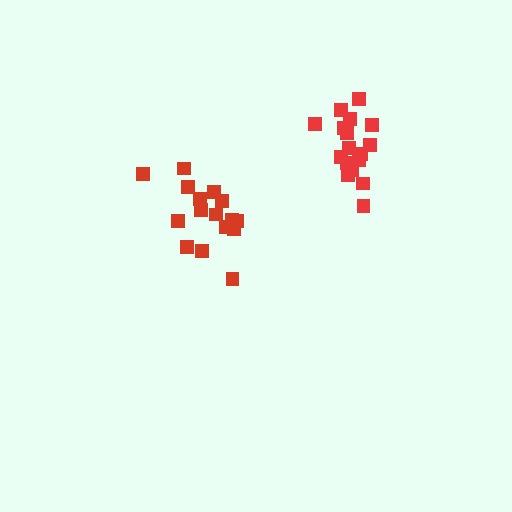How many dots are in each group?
Group 1: 17 dots, Group 2: 16 dots (33 total).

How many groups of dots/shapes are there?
There are 2 groups.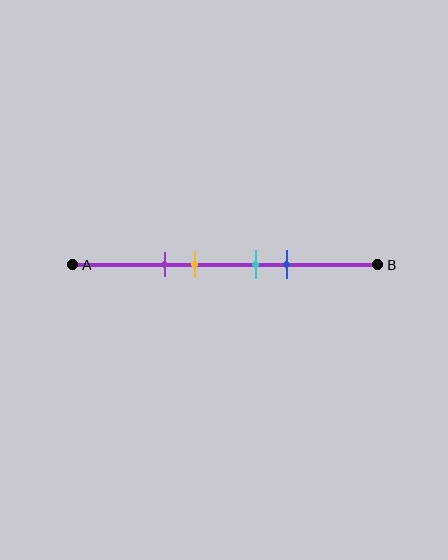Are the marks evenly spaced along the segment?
No, the marks are not evenly spaced.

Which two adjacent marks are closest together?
The cyan and blue marks are the closest adjacent pair.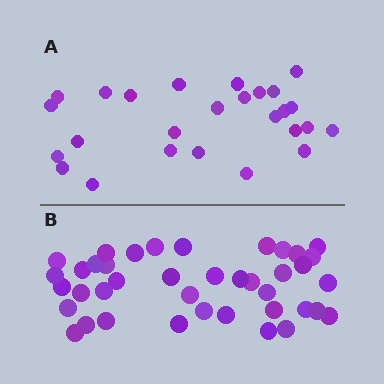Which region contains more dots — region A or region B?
Region B (the bottom region) has more dots.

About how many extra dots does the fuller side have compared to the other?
Region B has approximately 15 more dots than region A.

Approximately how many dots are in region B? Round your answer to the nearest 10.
About 40 dots.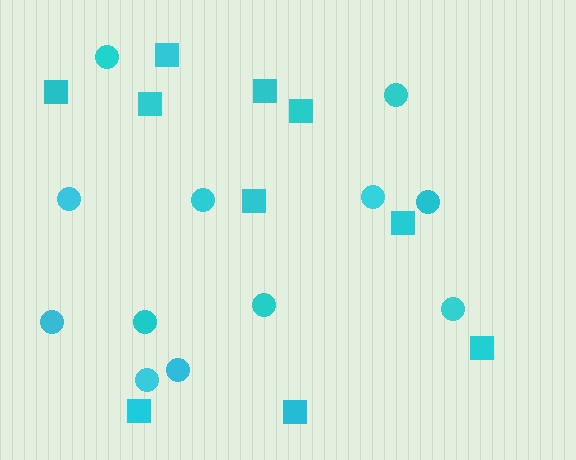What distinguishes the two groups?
There are 2 groups: one group of squares (10) and one group of circles (12).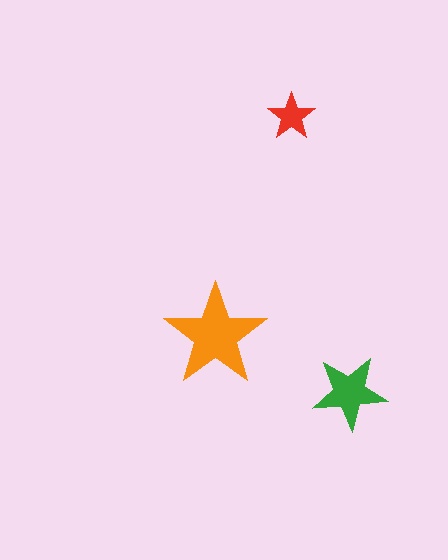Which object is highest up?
The red star is topmost.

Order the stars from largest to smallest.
the orange one, the green one, the red one.